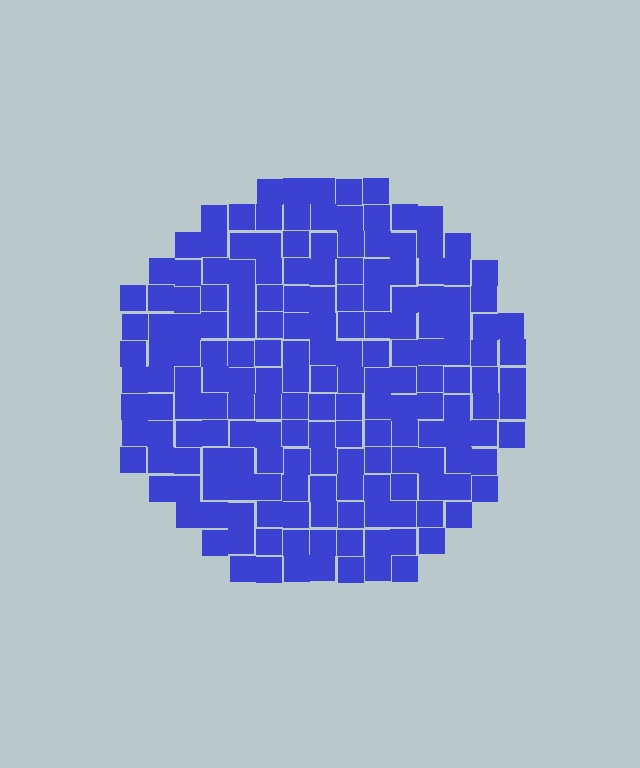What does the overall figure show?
The overall figure shows a circle.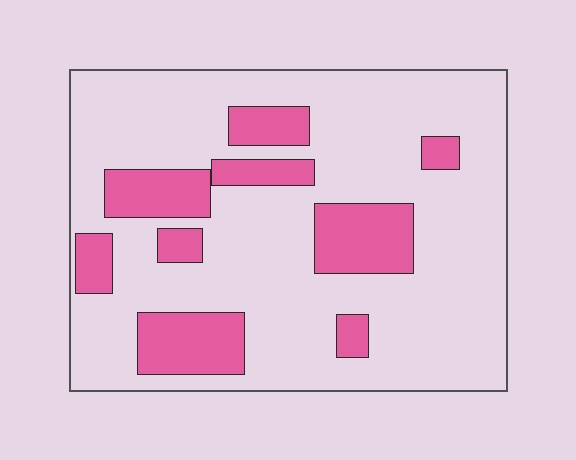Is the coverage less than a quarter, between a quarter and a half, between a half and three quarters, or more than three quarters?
Less than a quarter.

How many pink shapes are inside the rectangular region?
9.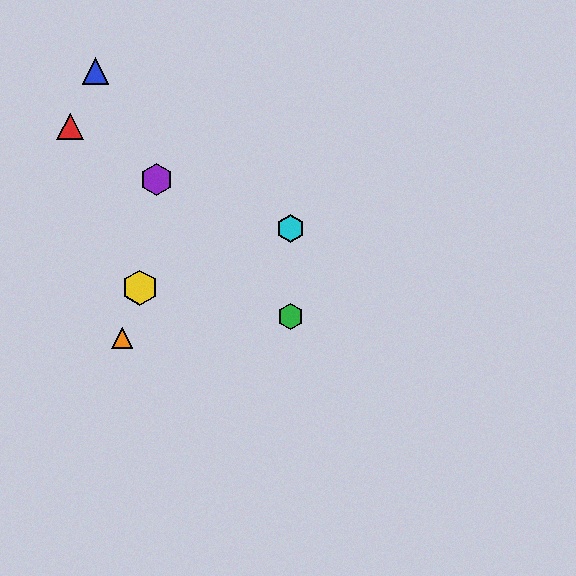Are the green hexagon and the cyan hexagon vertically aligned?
Yes, both are at x≈291.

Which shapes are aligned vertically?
The green hexagon, the cyan hexagon are aligned vertically.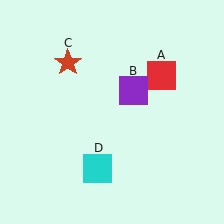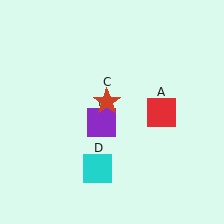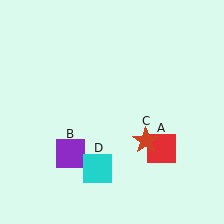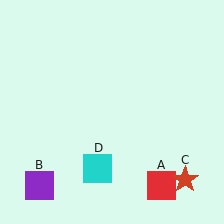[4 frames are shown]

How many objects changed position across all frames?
3 objects changed position: red square (object A), purple square (object B), red star (object C).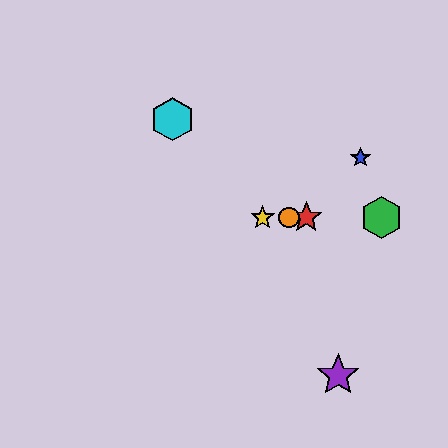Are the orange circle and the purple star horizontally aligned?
No, the orange circle is at y≈218 and the purple star is at y≈375.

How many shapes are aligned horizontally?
4 shapes (the red star, the green hexagon, the yellow star, the orange circle) are aligned horizontally.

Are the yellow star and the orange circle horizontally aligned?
Yes, both are at y≈218.